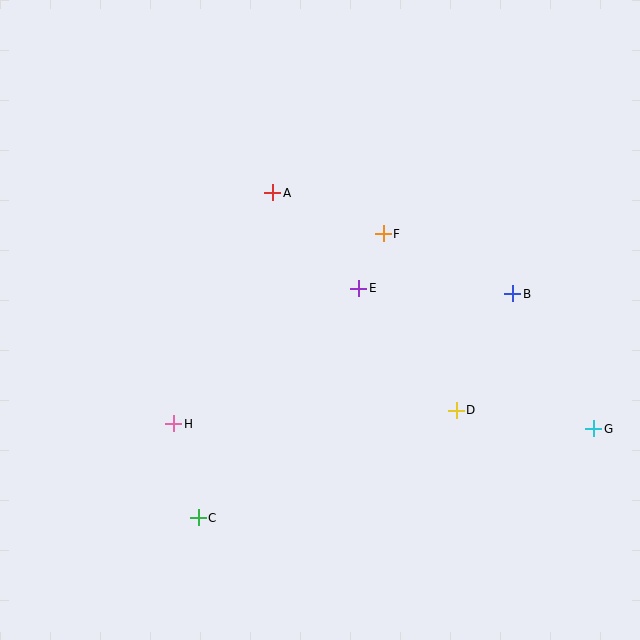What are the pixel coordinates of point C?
Point C is at (198, 518).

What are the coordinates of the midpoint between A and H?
The midpoint between A and H is at (223, 308).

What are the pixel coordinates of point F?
Point F is at (383, 234).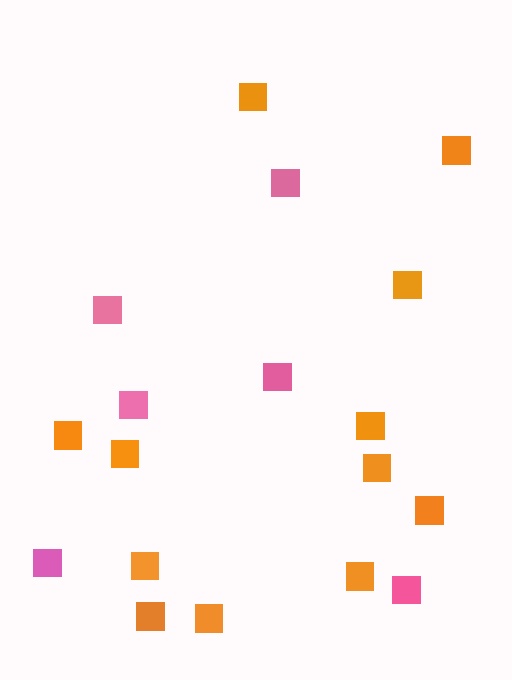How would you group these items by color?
There are 2 groups: one group of pink squares (6) and one group of orange squares (12).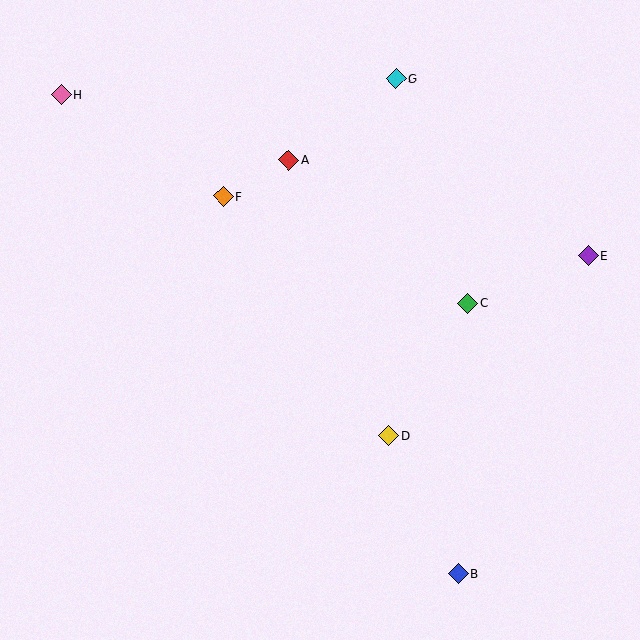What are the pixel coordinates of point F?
Point F is at (223, 196).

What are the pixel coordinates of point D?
Point D is at (389, 436).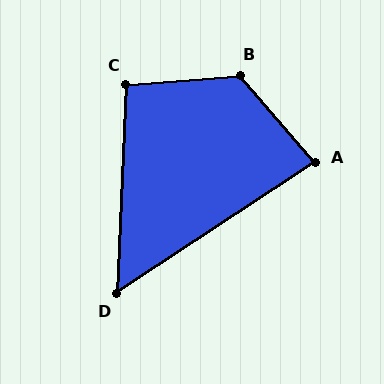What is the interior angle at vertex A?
Approximately 83 degrees (acute).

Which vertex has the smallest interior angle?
D, at approximately 54 degrees.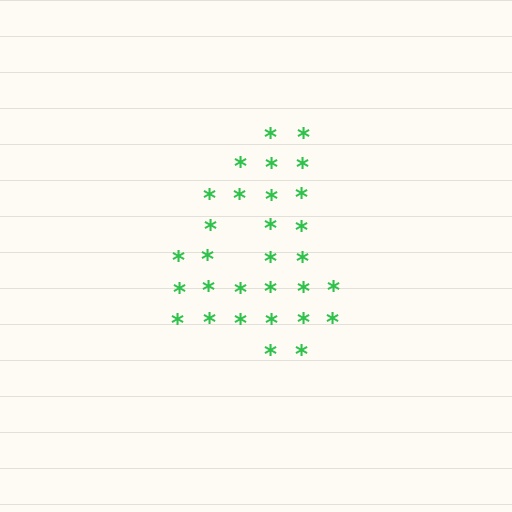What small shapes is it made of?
It is made of small asterisks.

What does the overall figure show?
The overall figure shows the digit 4.